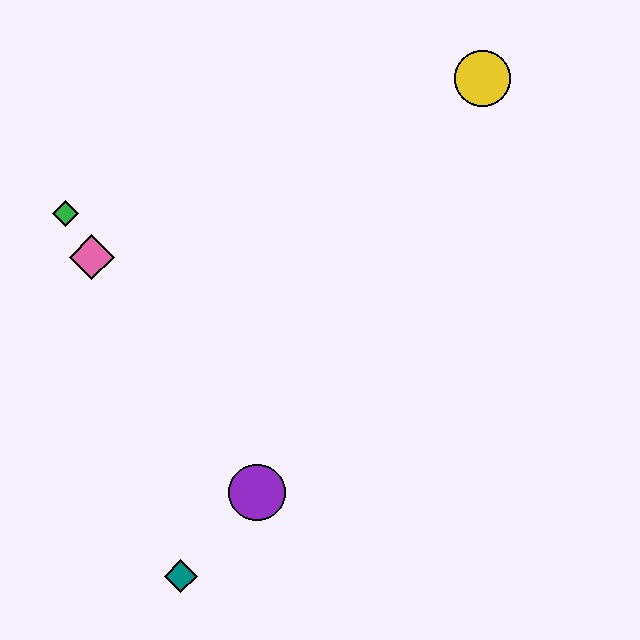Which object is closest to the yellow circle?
The pink diamond is closest to the yellow circle.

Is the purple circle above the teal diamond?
Yes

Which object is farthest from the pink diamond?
The yellow circle is farthest from the pink diamond.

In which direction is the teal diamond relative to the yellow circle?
The teal diamond is below the yellow circle.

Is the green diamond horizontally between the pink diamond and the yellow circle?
No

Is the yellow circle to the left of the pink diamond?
No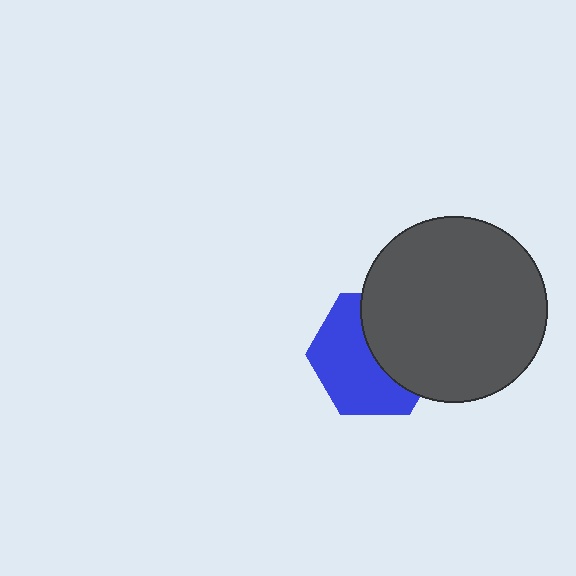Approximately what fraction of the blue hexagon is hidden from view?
Roughly 45% of the blue hexagon is hidden behind the dark gray circle.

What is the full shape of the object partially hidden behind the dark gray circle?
The partially hidden object is a blue hexagon.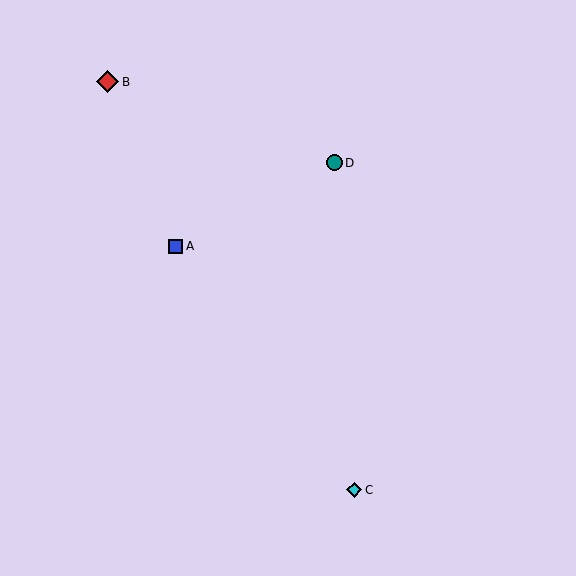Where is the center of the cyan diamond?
The center of the cyan diamond is at (354, 490).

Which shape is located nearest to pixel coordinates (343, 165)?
The teal circle (labeled D) at (334, 163) is nearest to that location.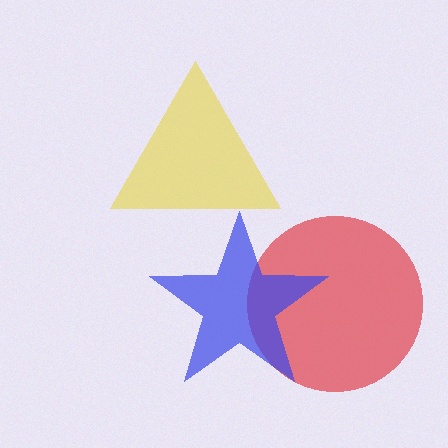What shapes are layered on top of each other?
The layered shapes are: a yellow triangle, a red circle, a blue star.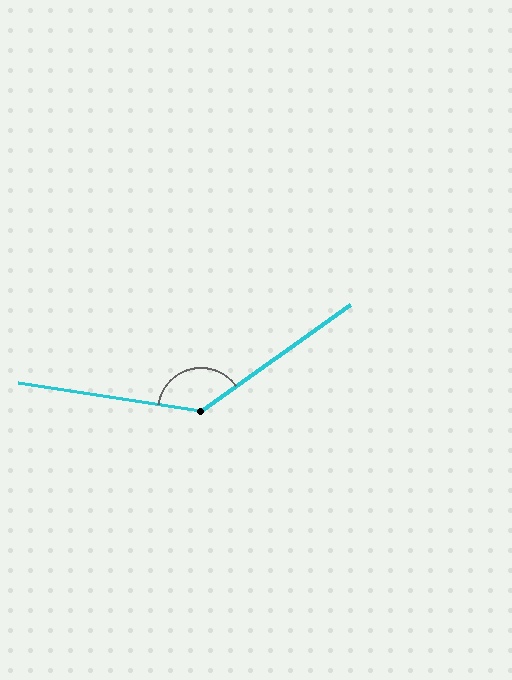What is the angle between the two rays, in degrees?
Approximately 136 degrees.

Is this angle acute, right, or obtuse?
It is obtuse.